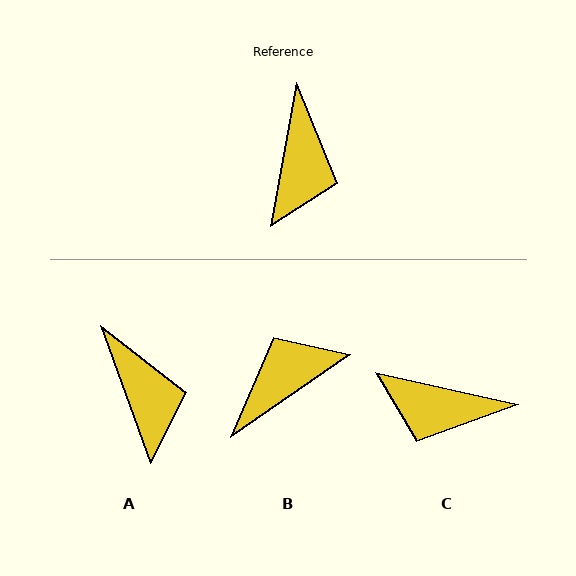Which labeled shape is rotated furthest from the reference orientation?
B, about 135 degrees away.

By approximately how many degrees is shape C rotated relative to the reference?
Approximately 92 degrees clockwise.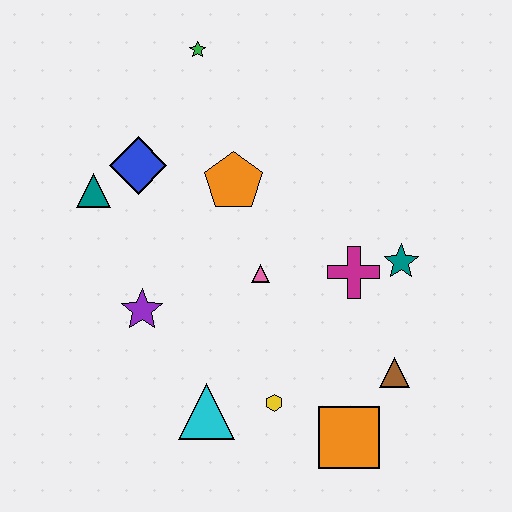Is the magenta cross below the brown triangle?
No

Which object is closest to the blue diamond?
The teal triangle is closest to the blue diamond.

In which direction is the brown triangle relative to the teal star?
The brown triangle is below the teal star.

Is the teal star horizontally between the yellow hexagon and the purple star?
No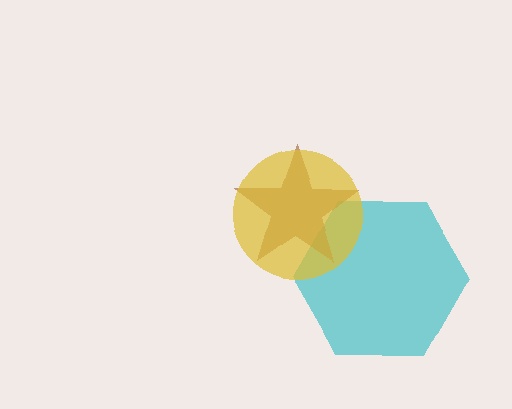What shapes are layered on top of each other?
The layered shapes are: a cyan hexagon, a brown star, a yellow circle.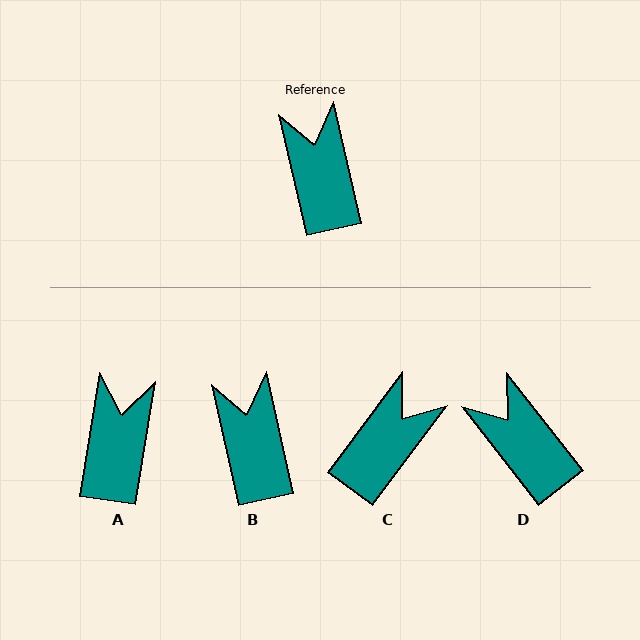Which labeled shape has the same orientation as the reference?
B.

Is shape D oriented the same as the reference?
No, it is off by about 25 degrees.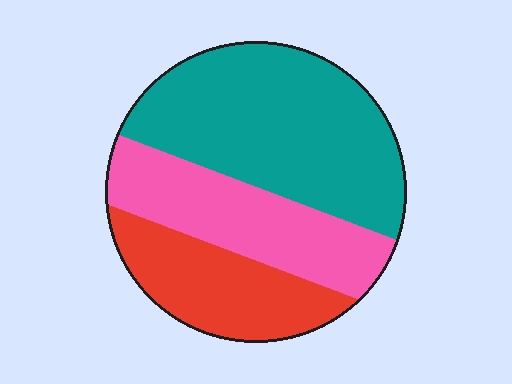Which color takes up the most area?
Teal, at roughly 50%.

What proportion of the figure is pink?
Pink covers about 30% of the figure.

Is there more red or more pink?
Pink.